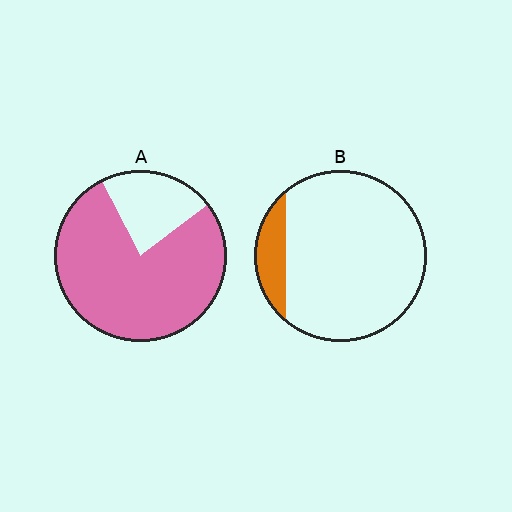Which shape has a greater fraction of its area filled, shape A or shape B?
Shape A.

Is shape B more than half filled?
No.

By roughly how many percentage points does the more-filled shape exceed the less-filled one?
By roughly 65 percentage points (A over B).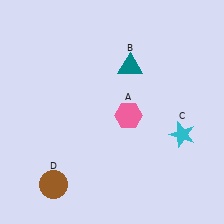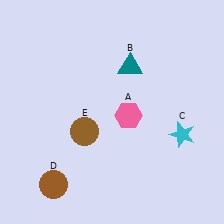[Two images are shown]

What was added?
A brown circle (E) was added in Image 2.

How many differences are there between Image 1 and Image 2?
There is 1 difference between the two images.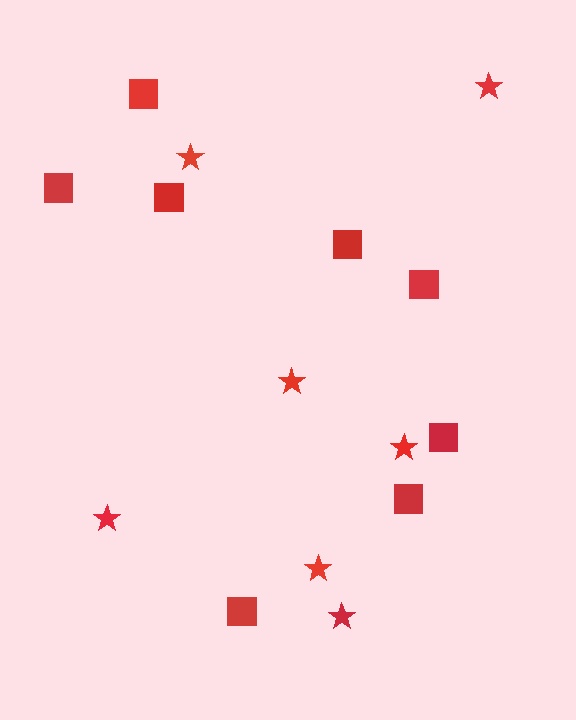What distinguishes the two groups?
There are 2 groups: one group of stars (7) and one group of squares (8).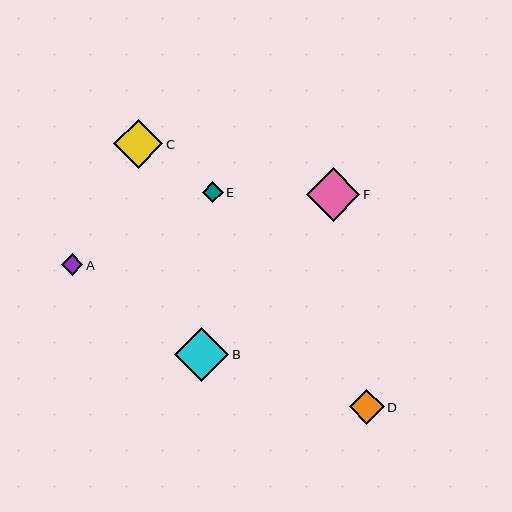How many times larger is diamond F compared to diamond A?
Diamond F is approximately 2.5 times the size of diamond A.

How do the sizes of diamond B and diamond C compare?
Diamond B and diamond C are approximately the same size.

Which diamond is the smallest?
Diamond E is the smallest with a size of approximately 21 pixels.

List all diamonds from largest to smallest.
From largest to smallest: B, F, C, D, A, E.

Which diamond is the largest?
Diamond B is the largest with a size of approximately 54 pixels.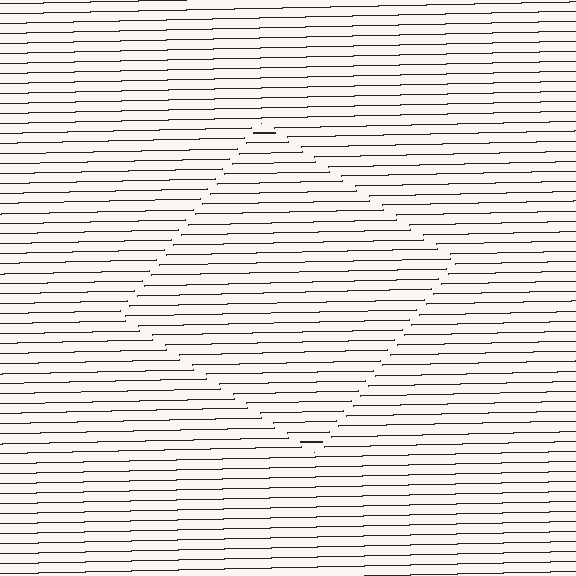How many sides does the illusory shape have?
4 sides — the line-ends trace a square.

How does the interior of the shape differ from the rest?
The interior of the shape contains the same grating, shifted by half a period — the contour is defined by the phase discontinuity where line-ends from the inner and outer gratings abut.